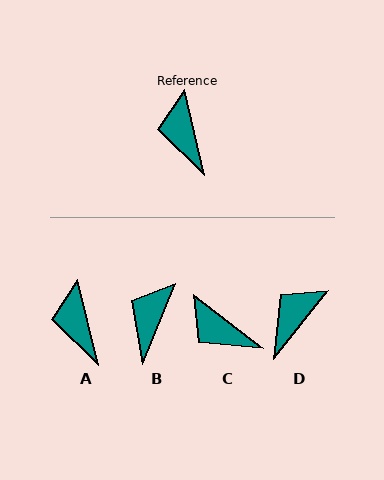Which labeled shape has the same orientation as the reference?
A.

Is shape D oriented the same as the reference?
No, it is off by about 52 degrees.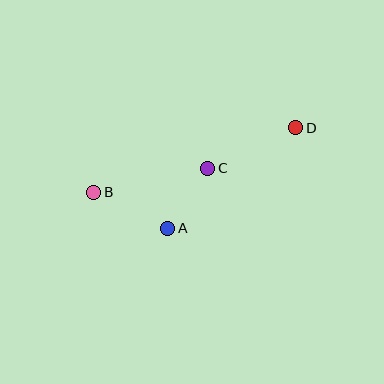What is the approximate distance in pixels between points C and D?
The distance between C and D is approximately 97 pixels.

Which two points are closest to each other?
Points A and C are closest to each other.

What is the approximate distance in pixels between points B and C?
The distance between B and C is approximately 116 pixels.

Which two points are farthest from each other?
Points B and D are farthest from each other.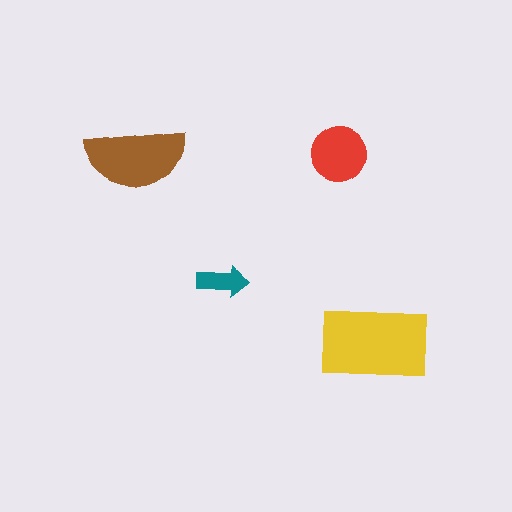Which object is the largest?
The yellow rectangle.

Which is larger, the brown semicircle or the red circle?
The brown semicircle.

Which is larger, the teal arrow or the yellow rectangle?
The yellow rectangle.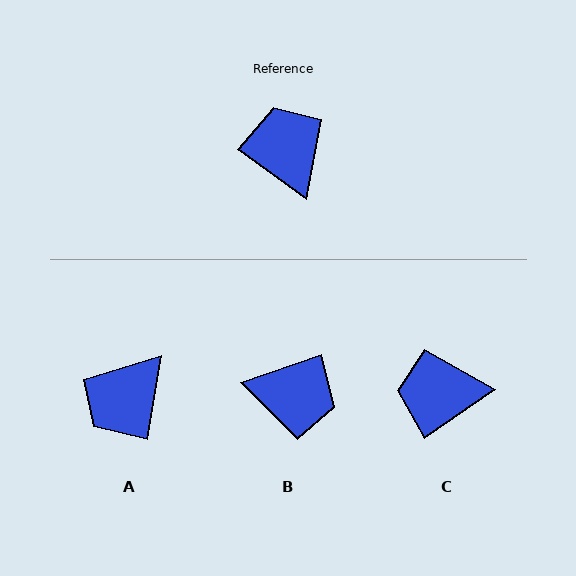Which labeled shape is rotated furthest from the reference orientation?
B, about 125 degrees away.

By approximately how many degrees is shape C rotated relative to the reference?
Approximately 71 degrees counter-clockwise.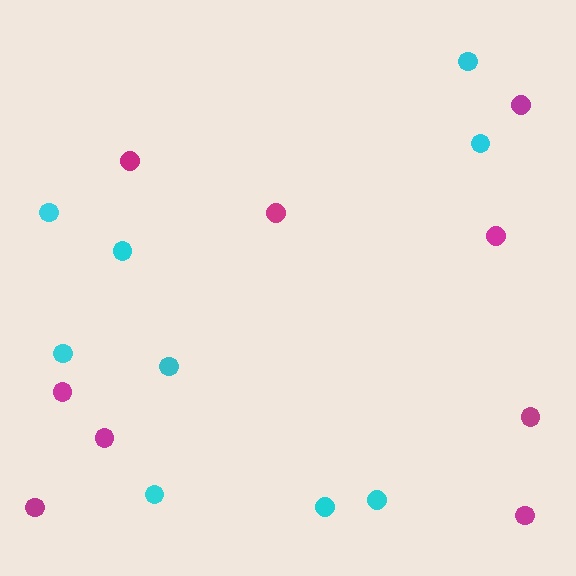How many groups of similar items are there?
There are 2 groups: one group of magenta circles (9) and one group of cyan circles (9).